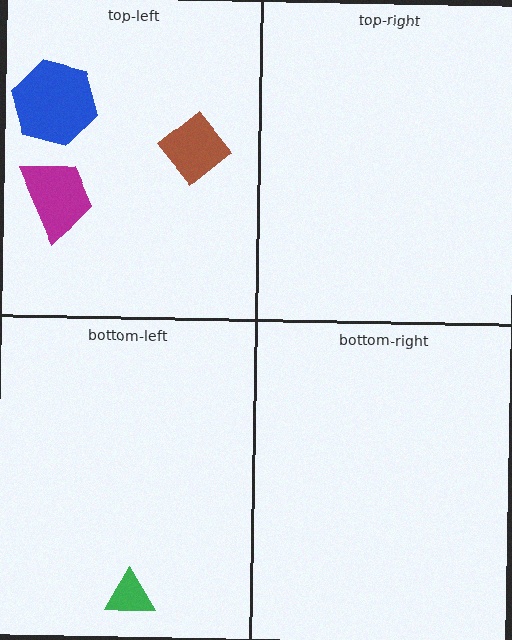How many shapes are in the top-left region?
3.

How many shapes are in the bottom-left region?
1.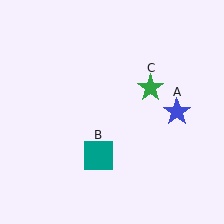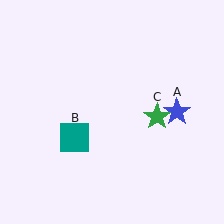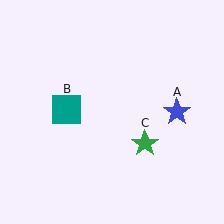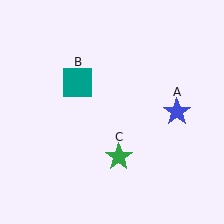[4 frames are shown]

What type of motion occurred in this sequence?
The teal square (object B), green star (object C) rotated clockwise around the center of the scene.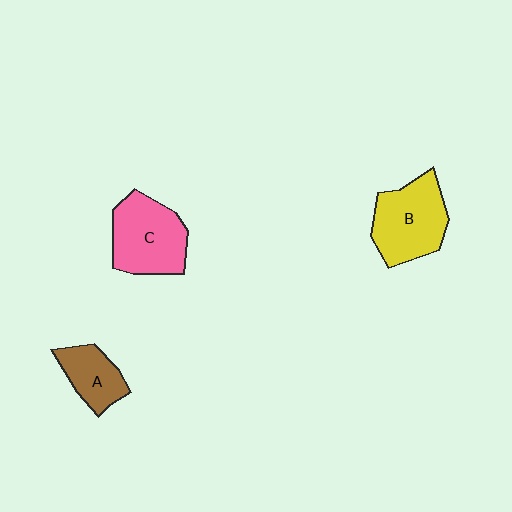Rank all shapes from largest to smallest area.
From largest to smallest: B (yellow), C (pink), A (brown).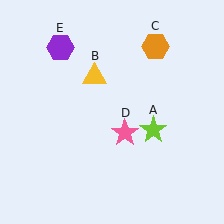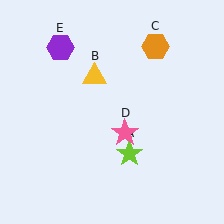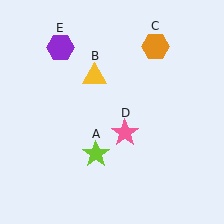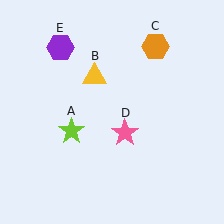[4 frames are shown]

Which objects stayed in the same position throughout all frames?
Yellow triangle (object B) and orange hexagon (object C) and pink star (object D) and purple hexagon (object E) remained stationary.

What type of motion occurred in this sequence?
The lime star (object A) rotated clockwise around the center of the scene.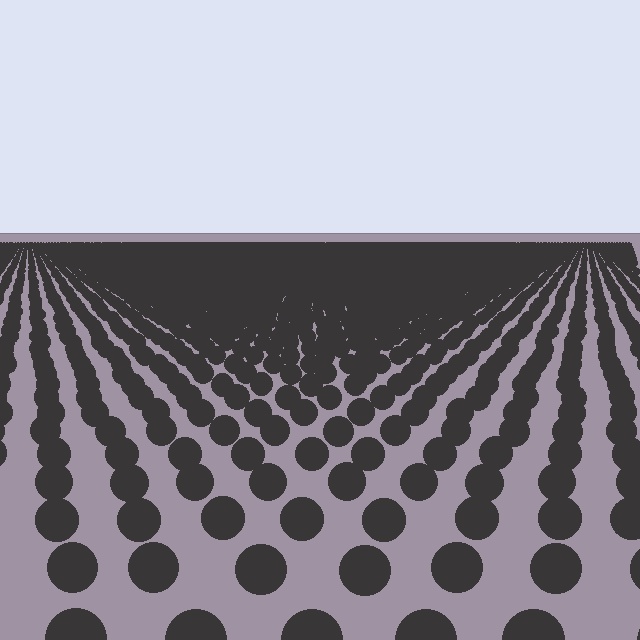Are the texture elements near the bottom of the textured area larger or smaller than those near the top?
Larger. Near the bottom, elements are closer to the viewer and appear at a bigger on-screen size.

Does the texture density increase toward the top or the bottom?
Density increases toward the top.